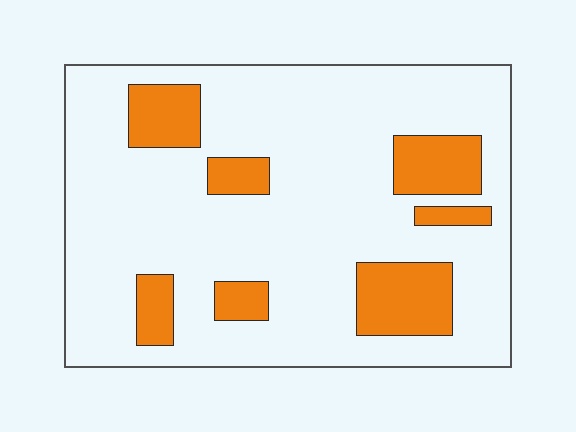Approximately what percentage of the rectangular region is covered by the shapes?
Approximately 20%.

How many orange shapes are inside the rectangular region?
7.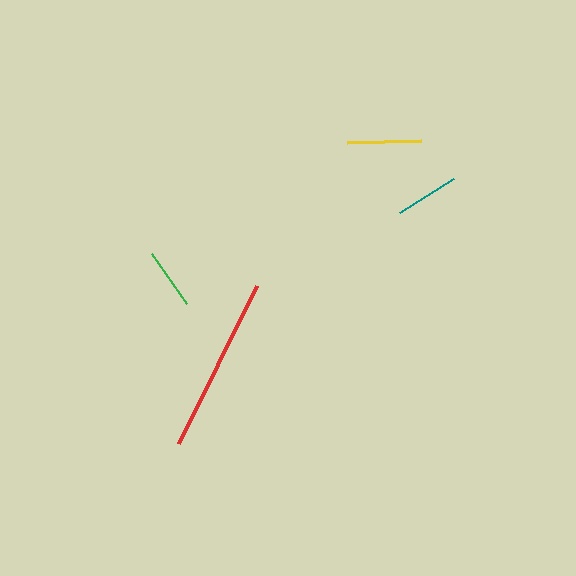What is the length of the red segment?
The red segment is approximately 176 pixels long.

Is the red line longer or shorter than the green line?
The red line is longer than the green line.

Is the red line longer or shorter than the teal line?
The red line is longer than the teal line.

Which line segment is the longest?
The red line is the longest at approximately 176 pixels.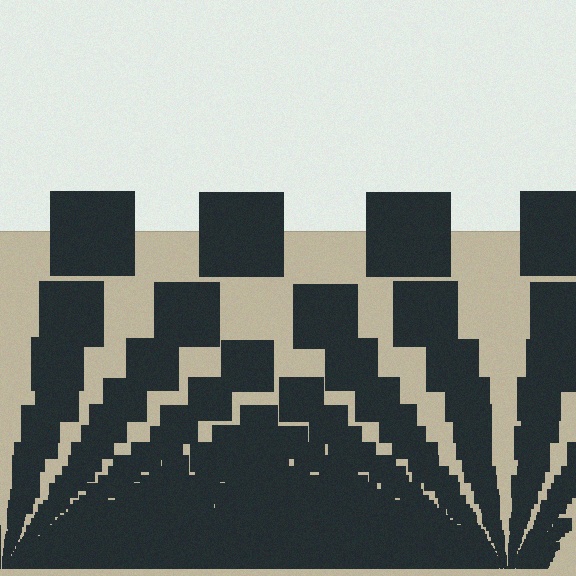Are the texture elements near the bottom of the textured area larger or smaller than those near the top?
Smaller. The gradient is inverted — elements near the bottom are smaller and denser.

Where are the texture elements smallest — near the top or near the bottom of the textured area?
Near the bottom.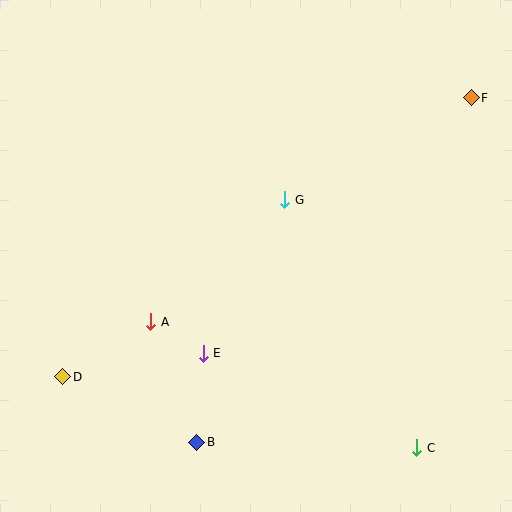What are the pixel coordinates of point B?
Point B is at (197, 442).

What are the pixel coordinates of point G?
Point G is at (285, 200).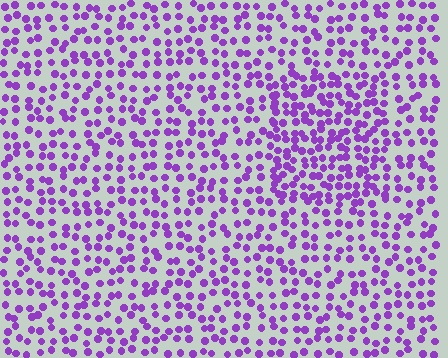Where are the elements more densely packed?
The elements are more densely packed inside the rectangle boundary.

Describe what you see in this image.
The image contains small purple elements arranged at two different densities. A rectangle-shaped region is visible where the elements are more densely packed than the surrounding area.